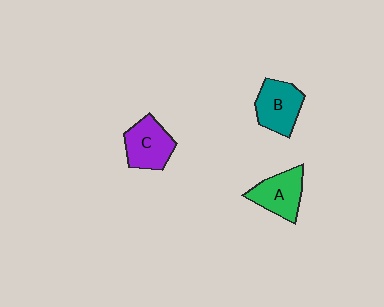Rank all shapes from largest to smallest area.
From largest to smallest: B (teal), C (purple), A (green).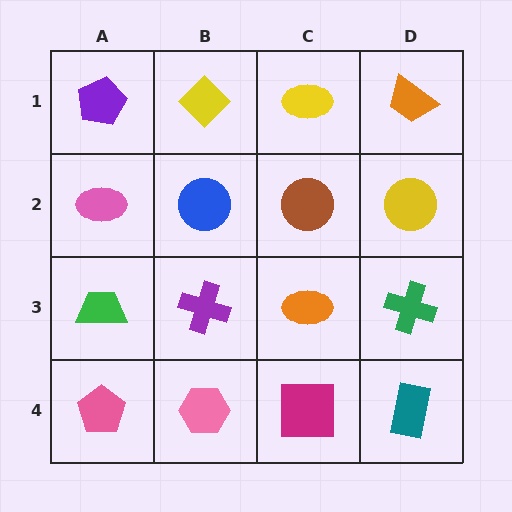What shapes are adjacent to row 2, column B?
A yellow diamond (row 1, column B), a purple cross (row 3, column B), a pink ellipse (row 2, column A), a brown circle (row 2, column C).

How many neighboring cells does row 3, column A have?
3.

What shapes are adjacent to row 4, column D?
A green cross (row 3, column D), a magenta square (row 4, column C).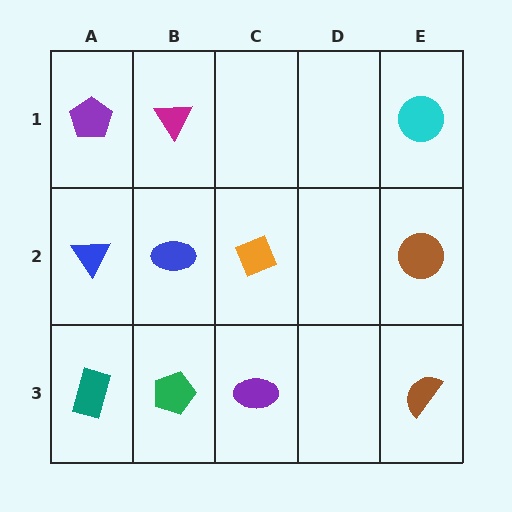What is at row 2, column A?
A blue triangle.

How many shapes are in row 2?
4 shapes.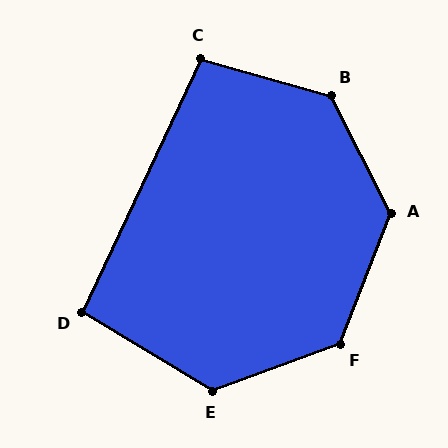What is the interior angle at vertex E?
Approximately 129 degrees (obtuse).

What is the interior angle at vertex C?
Approximately 99 degrees (obtuse).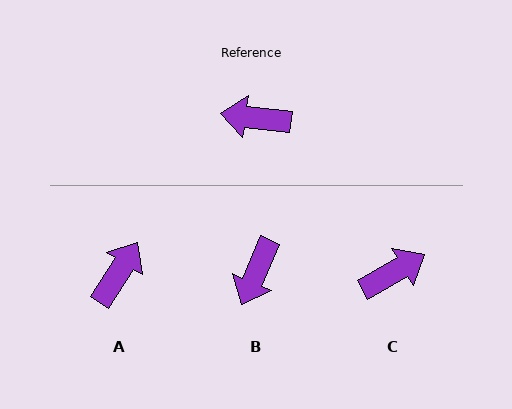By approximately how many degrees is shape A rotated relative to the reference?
Approximately 115 degrees clockwise.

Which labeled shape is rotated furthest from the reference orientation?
C, about 143 degrees away.